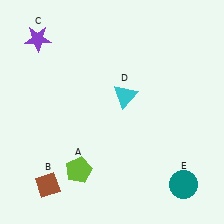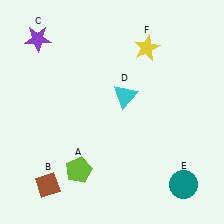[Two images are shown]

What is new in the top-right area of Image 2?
A yellow star (F) was added in the top-right area of Image 2.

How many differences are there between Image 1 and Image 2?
There is 1 difference between the two images.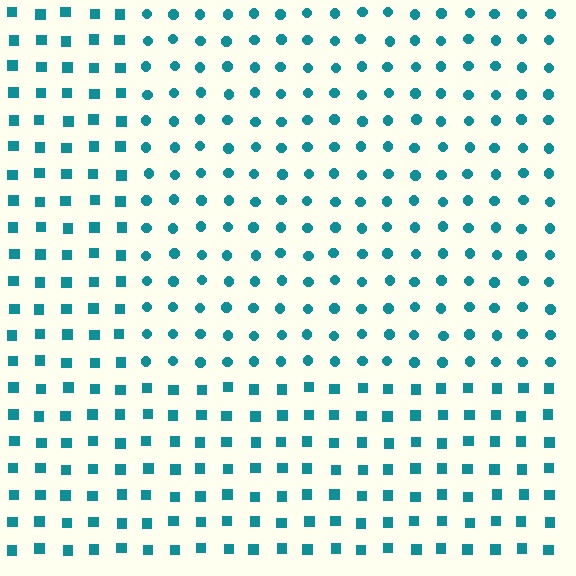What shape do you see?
I see a rectangle.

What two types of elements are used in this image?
The image uses circles inside the rectangle region and squares outside it.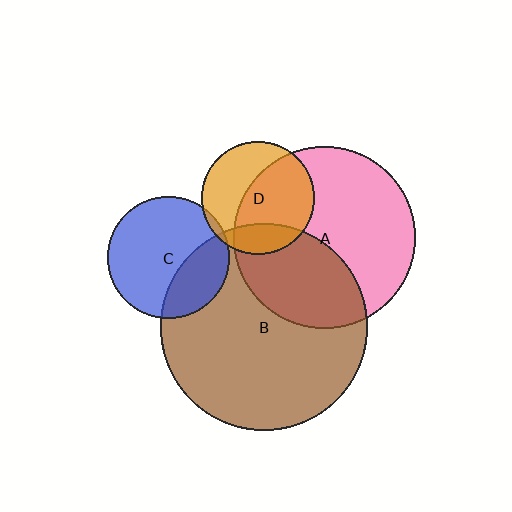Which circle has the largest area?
Circle B (brown).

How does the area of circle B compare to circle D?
Approximately 3.4 times.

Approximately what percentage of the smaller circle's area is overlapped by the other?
Approximately 5%.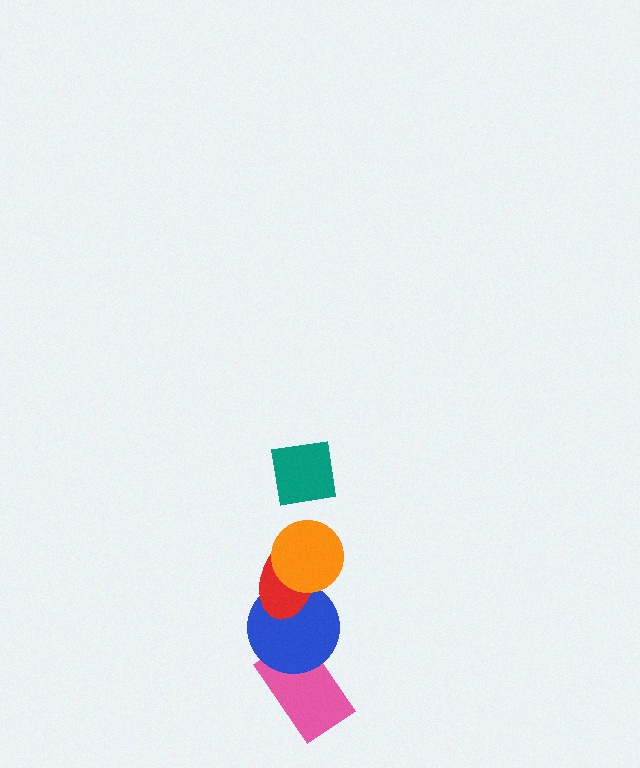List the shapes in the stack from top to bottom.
From top to bottom: the teal square, the orange circle, the red ellipse, the blue circle, the pink rectangle.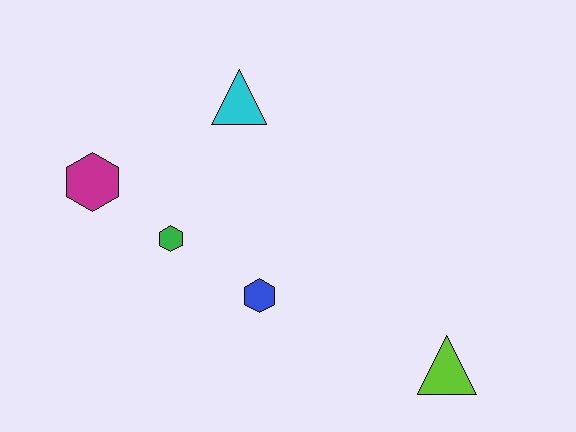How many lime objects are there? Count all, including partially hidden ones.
There is 1 lime object.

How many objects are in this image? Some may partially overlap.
There are 5 objects.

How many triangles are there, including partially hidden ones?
There are 2 triangles.